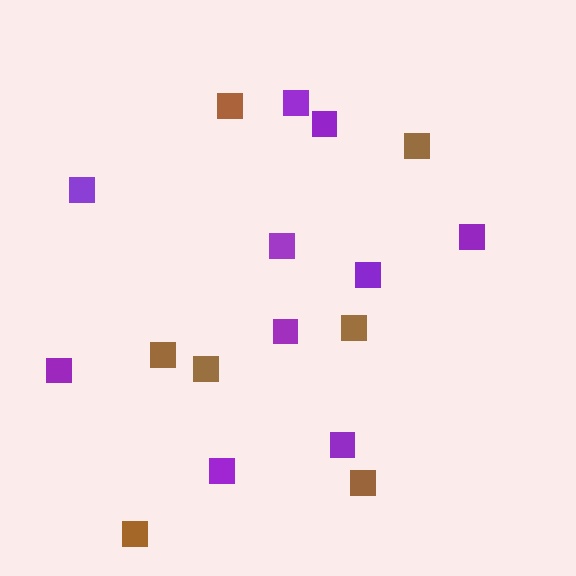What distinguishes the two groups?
There are 2 groups: one group of purple squares (10) and one group of brown squares (7).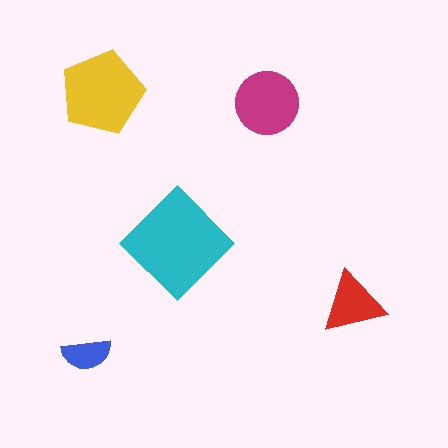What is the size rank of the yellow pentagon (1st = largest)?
2nd.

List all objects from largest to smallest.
The cyan diamond, the yellow pentagon, the magenta circle, the red triangle, the blue semicircle.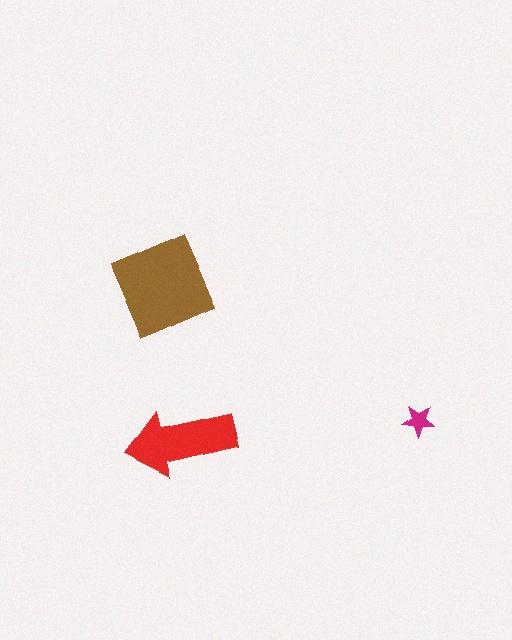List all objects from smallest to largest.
The magenta star, the red arrow, the brown diamond.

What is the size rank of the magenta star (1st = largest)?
3rd.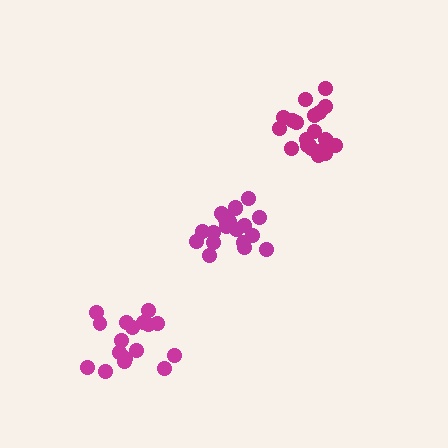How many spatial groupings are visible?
There are 3 spatial groupings.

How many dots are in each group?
Group 1: 21 dots, Group 2: 19 dots, Group 3: 17 dots (57 total).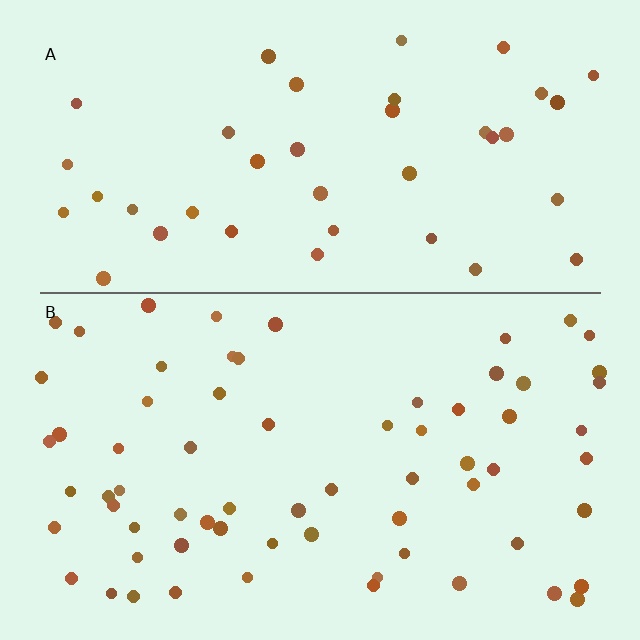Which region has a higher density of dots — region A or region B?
B (the bottom).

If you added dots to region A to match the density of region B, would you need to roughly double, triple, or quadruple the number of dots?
Approximately double.